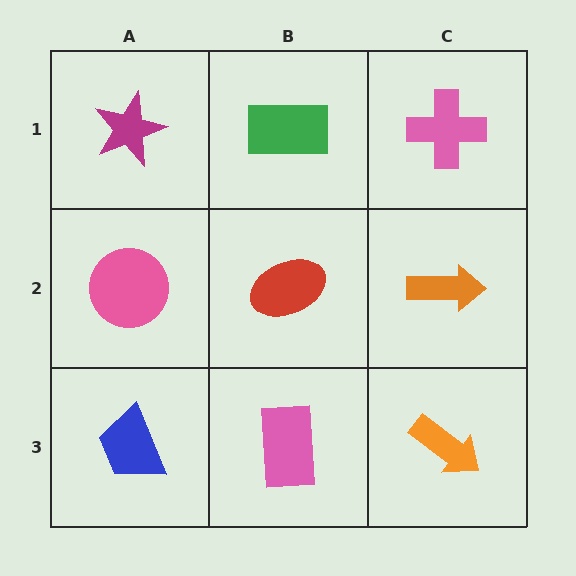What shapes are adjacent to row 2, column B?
A green rectangle (row 1, column B), a pink rectangle (row 3, column B), a pink circle (row 2, column A), an orange arrow (row 2, column C).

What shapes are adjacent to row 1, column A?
A pink circle (row 2, column A), a green rectangle (row 1, column B).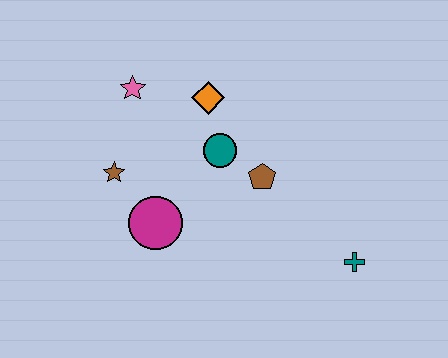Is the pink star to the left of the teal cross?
Yes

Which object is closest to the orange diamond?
The teal circle is closest to the orange diamond.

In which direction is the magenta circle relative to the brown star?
The magenta circle is below the brown star.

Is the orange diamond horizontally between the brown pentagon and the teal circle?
No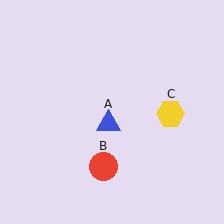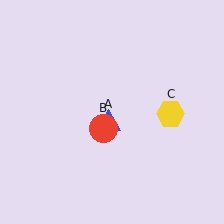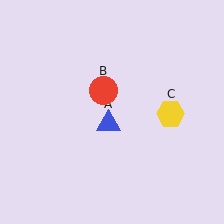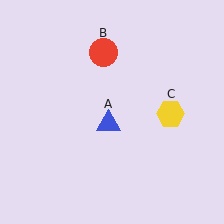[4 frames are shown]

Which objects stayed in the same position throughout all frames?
Blue triangle (object A) and yellow hexagon (object C) remained stationary.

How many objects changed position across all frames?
1 object changed position: red circle (object B).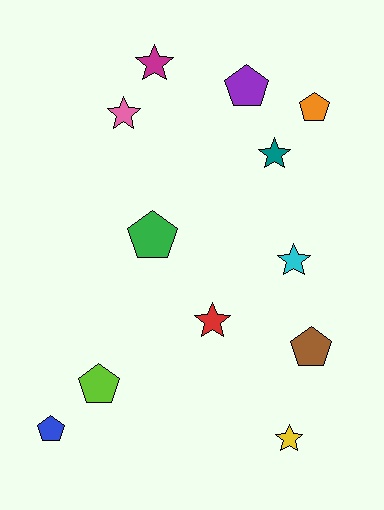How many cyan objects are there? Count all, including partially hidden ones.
There is 1 cyan object.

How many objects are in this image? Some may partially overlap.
There are 12 objects.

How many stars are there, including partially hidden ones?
There are 6 stars.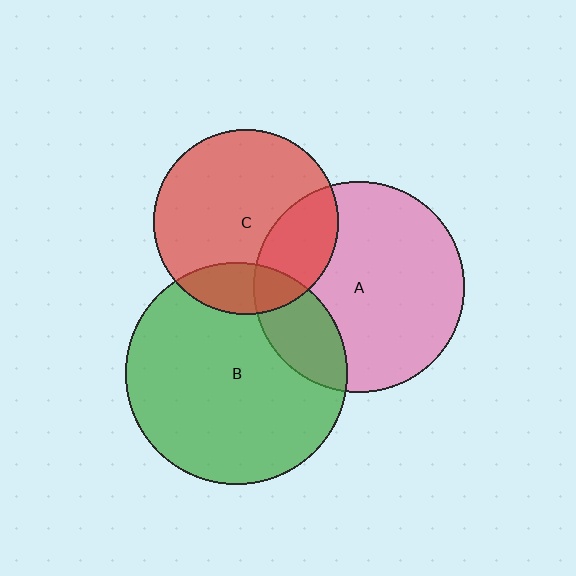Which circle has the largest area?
Circle B (green).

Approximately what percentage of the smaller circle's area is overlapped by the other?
Approximately 20%.